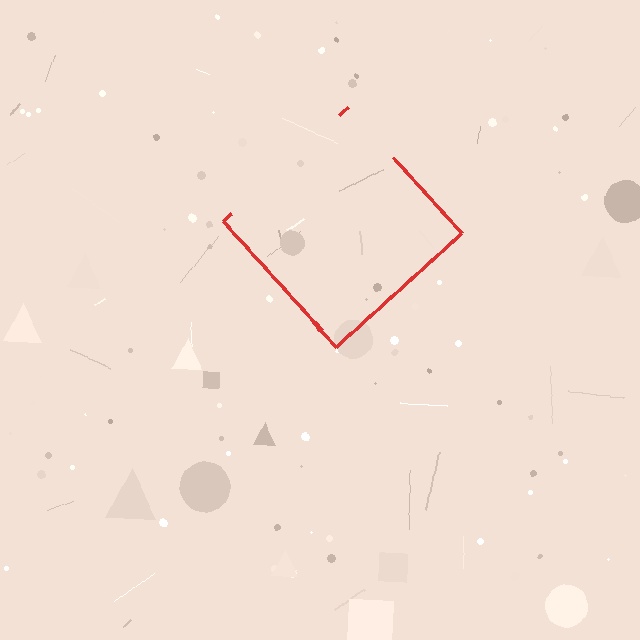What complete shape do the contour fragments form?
The contour fragments form a diamond.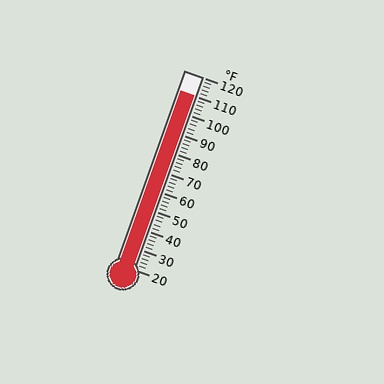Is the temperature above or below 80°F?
The temperature is above 80°F.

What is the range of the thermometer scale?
The thermometer scale ranges from 20°F to 120°F.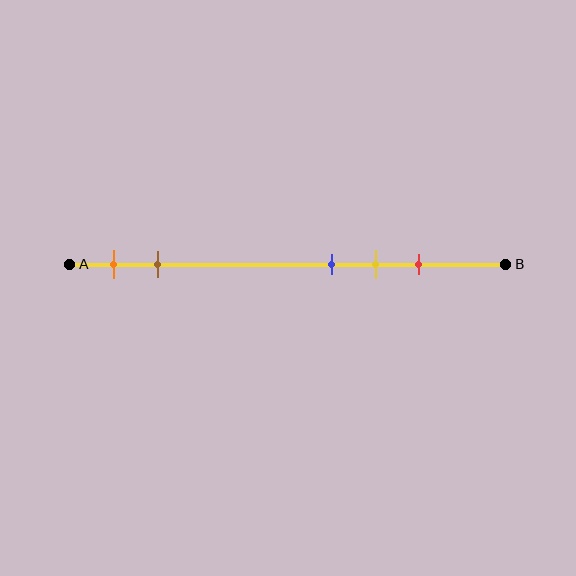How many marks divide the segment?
There are 5 marks dividing the segment.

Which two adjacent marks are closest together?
The blue and yellow marks are the closest adjacent pair.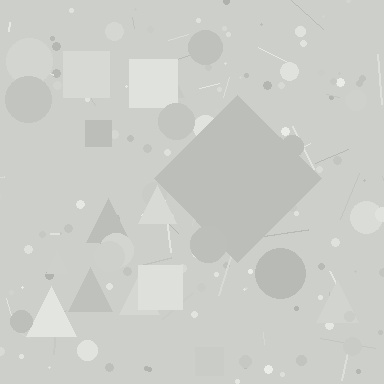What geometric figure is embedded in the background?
A diamond is embedded in the background.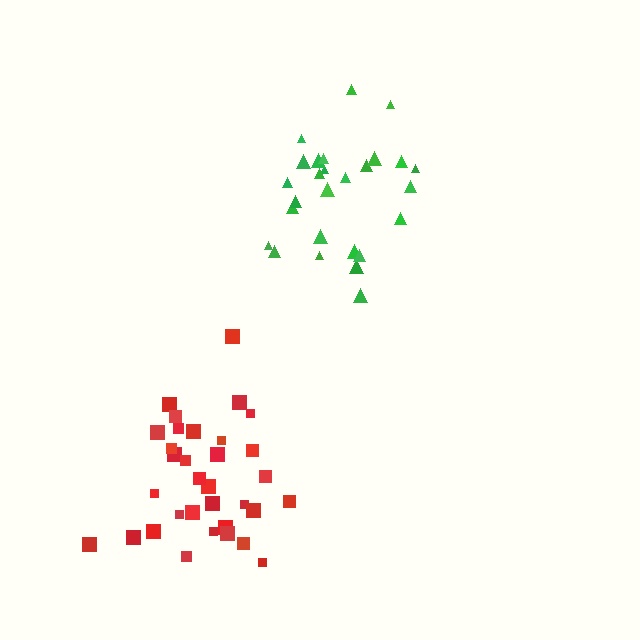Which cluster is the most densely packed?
Green.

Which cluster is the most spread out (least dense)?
Red.